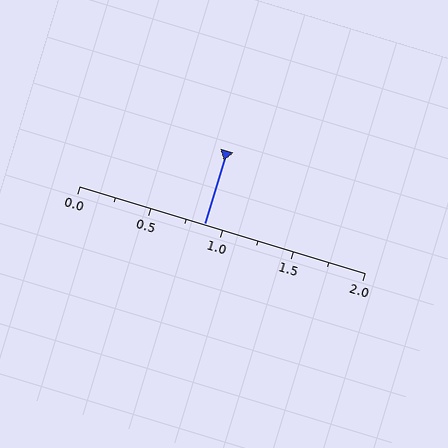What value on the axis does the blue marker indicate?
The marker indicates approximately 0.88.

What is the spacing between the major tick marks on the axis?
The major ticks are spaced 0.5 apart.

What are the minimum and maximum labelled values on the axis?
The axis runs from 0.0 to 2.0.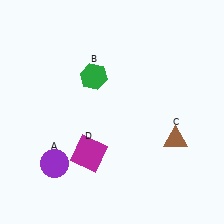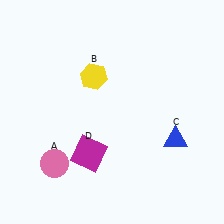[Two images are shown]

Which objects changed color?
A changed from purple to pink. B changed from green to yellow. C changed from brown to blue.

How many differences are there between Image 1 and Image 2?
There are 3 differences between the two images.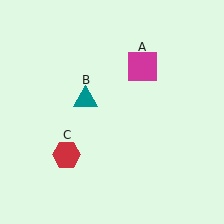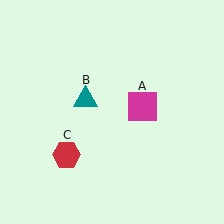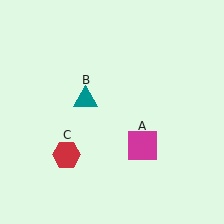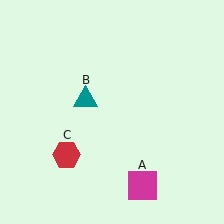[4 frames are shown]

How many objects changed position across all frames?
1 object changed position: magenta square (object A).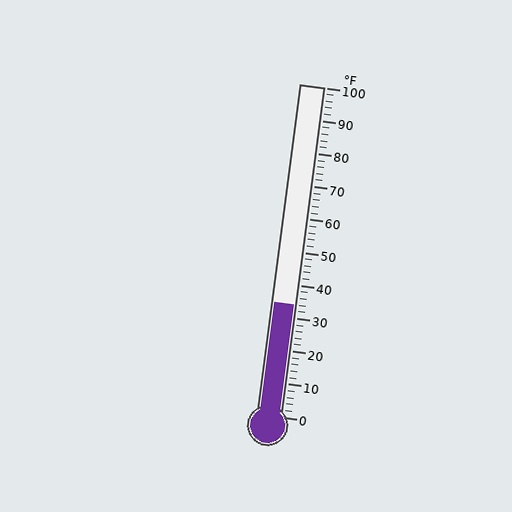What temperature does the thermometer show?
The thermometer shows approximately 34°F.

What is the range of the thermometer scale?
The thermometer scale ranges from 0°F to 100°F.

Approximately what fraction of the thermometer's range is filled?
The thermometer is filled to approximately 35% of its range.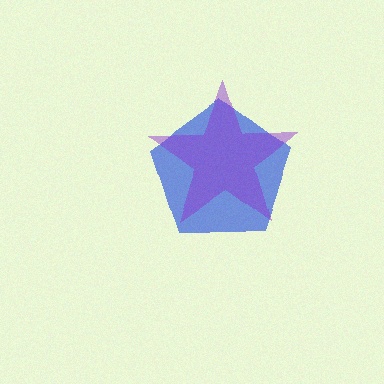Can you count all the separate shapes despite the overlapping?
Yes, there are 2 separate shapes.